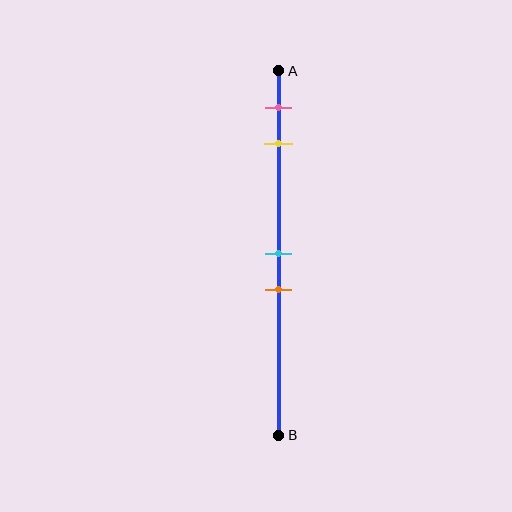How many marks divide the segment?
There are 4 marks dividing the segment.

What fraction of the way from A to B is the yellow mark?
The yellow mark is approximately 20% (0.2) of the way from A to B.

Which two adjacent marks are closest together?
The cyan and orange marks are the closest adjacent pair.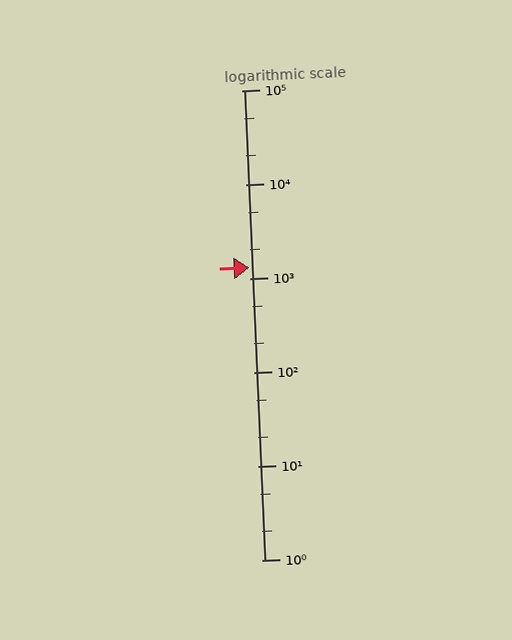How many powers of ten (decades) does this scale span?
The scale spans 5 decades, from 1 to 100000.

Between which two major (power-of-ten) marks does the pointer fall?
The pointer is between 1000 and 10000.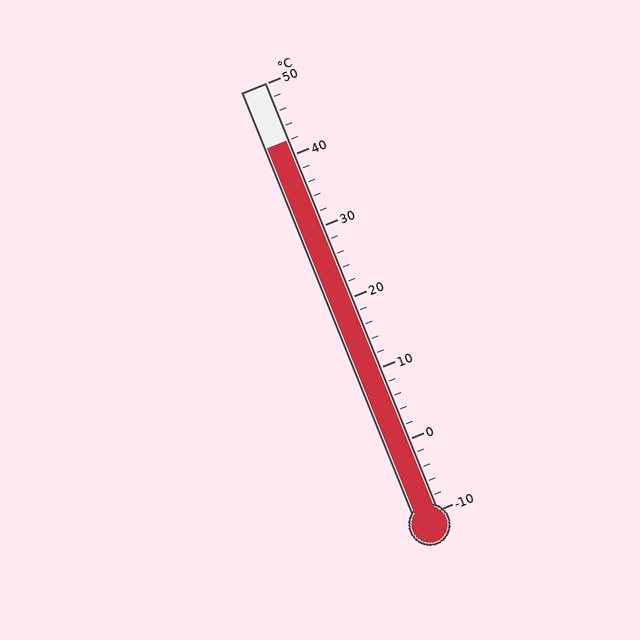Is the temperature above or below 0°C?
The temperature is above 0°C.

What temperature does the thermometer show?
The thermometer shows approximately 42°C.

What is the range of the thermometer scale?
The thermometer scale ranges from -10°C to 50°C.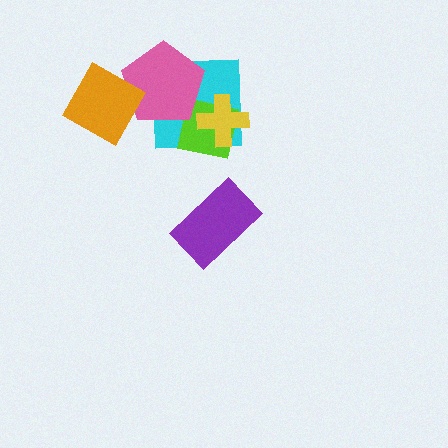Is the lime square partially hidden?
Yes, it is partially covered by another shape.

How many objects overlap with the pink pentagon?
2 objects overlap with the pink pentagon.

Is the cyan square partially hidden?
Yes, it is partially covered by another shape.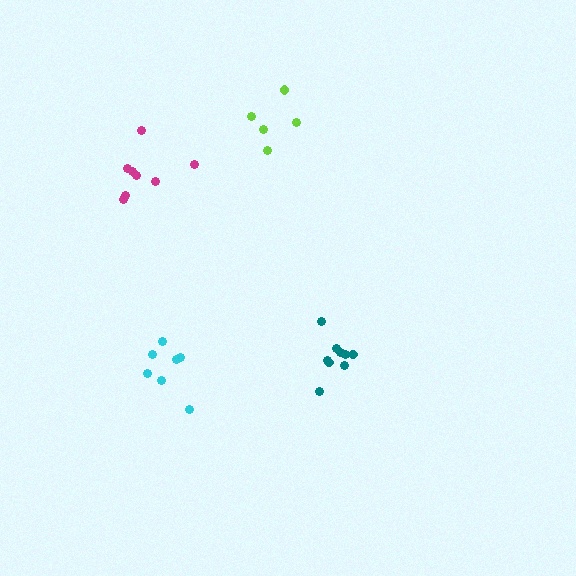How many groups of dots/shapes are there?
There are 4 groups.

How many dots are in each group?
Group 1: 9 dots, Group 2: 5 dots, Group 3: 8 dots, Group 4: 7 dots (29 total).